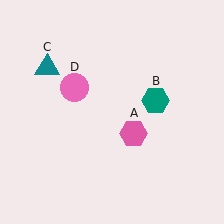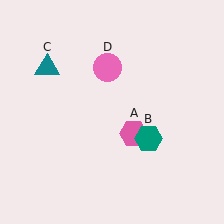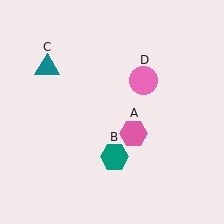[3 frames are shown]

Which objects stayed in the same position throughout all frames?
Pink hexagon (object A) and teal triangle (object C) remained stationary.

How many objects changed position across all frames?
2 objects changed position: teal hexagon (object B), pink circle (object D).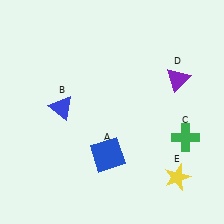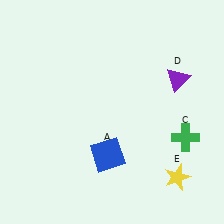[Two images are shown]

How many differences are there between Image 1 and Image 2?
There is 1 difference between the two images.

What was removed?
The blue triangle (B) was removed in Image 2.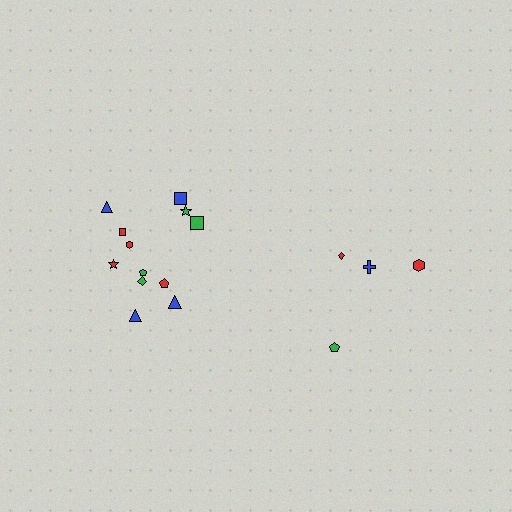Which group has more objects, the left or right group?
The left group.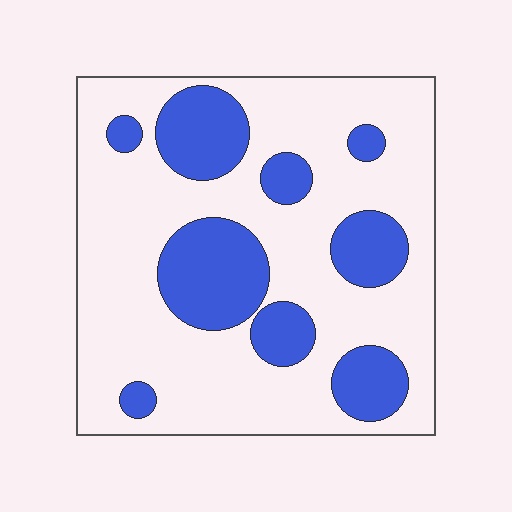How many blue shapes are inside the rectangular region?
9.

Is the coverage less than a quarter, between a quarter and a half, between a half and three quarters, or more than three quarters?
Between a quarter and a half.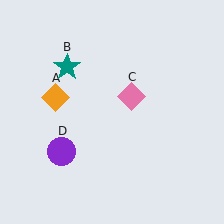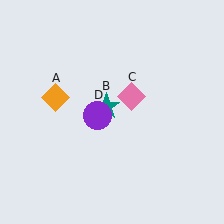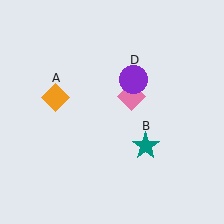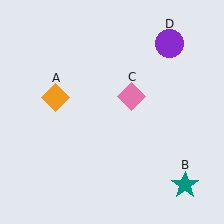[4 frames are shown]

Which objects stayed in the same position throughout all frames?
Orange diamond (object A) and pink diamond (object C) remained stationary.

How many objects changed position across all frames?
2 objects changed position: teal star (object B), purple circle (object D).